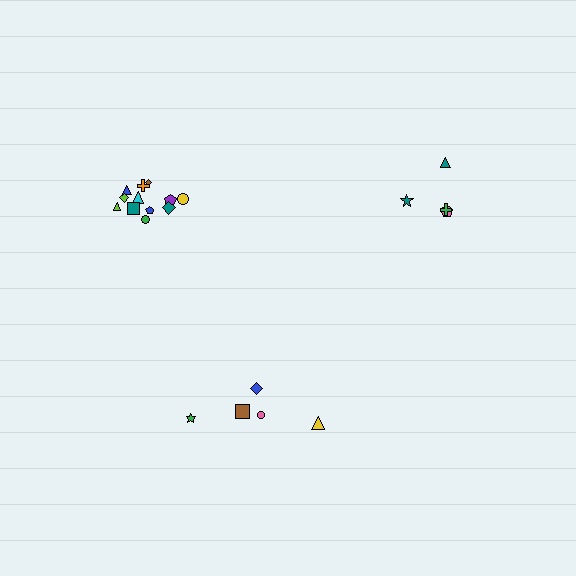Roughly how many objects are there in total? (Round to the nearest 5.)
Roughly 20 objects in total.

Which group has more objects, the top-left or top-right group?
The top-left group.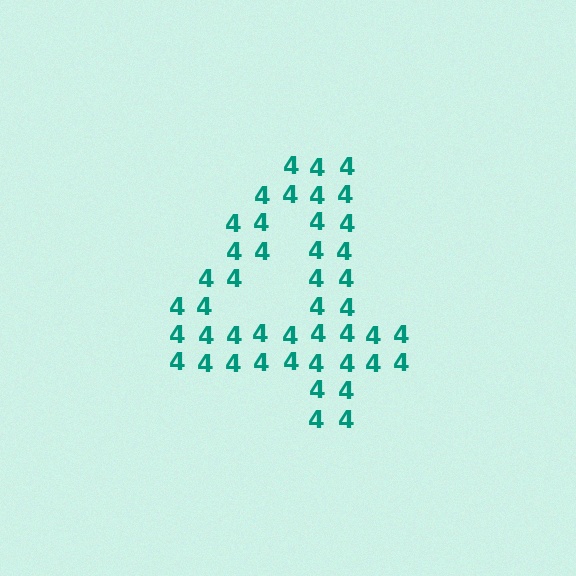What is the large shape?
The large shape is the digit 4.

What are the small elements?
The small elements are digit 4's.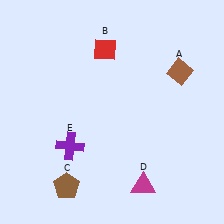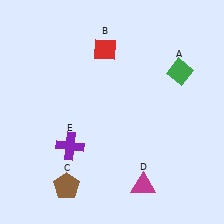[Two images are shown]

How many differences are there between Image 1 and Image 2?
There is 1 difference between the two images.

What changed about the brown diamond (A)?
In Image 1, A is brown. In Image 2, it changed to green.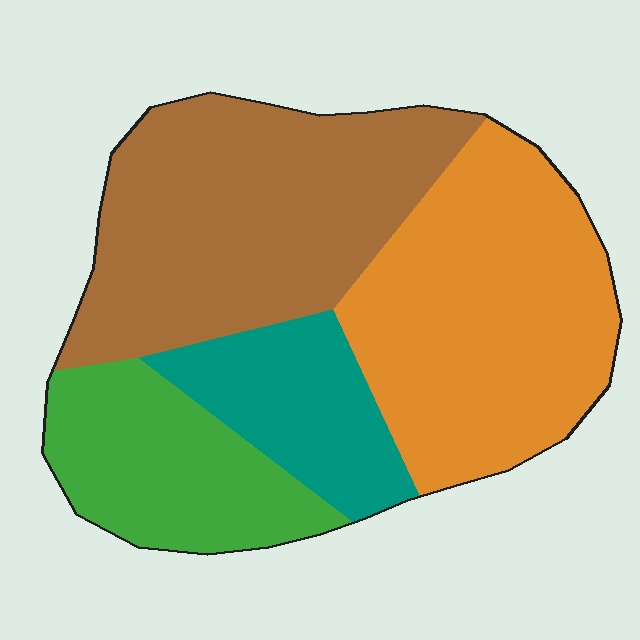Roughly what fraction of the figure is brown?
Brown takes up about one third (1/3) of the figure.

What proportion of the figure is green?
Green covers around 20% of the figure.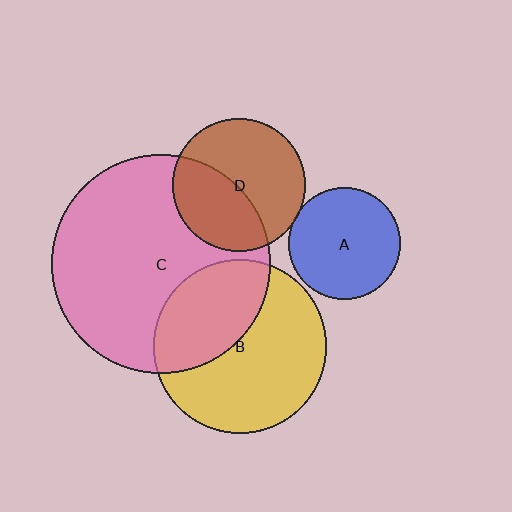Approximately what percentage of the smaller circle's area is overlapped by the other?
Approximately 45%.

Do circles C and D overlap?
Yes.